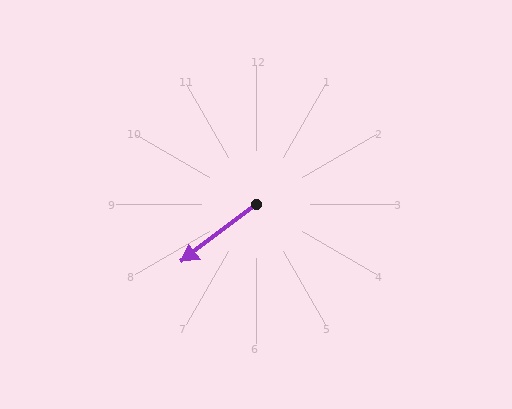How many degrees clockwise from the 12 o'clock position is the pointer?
Approximately 233 degrees.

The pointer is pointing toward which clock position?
Roughly 8 o'clock.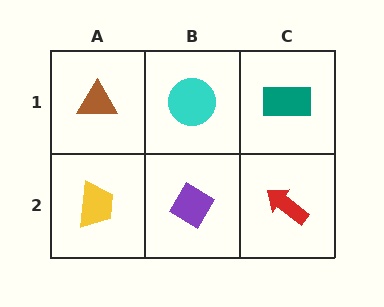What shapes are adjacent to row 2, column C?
A teal rectangle (row 1, column C), a purple diamond (row 2, column B).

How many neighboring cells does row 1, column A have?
2.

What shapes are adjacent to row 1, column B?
A purple diamond (row 2, column B), a brown triangle (row 1, column A), a teal rectangle (row 1, column C).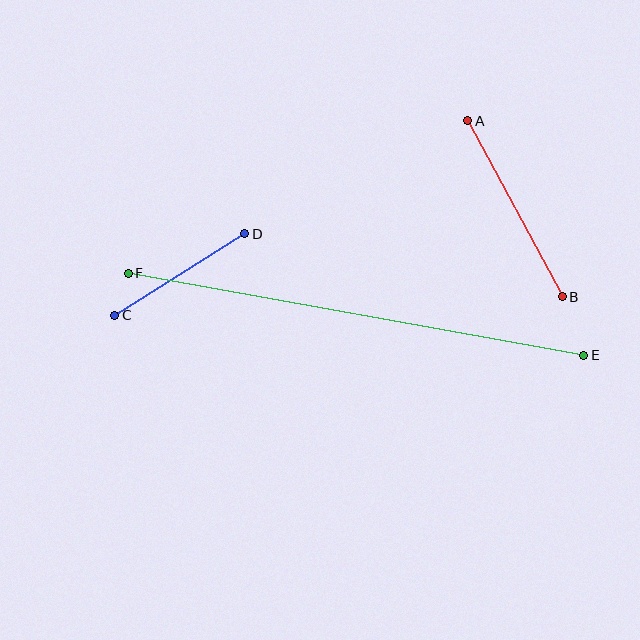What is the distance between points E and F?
The distance is approximately 463 pixels.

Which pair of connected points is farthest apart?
Points E and F are farthest apart.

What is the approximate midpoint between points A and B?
The midpoint is at approximately (515, 209) pixels.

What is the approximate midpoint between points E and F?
The midpoint is at approximately (356, 314) pixels.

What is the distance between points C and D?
The distance is approximately 154 pixels.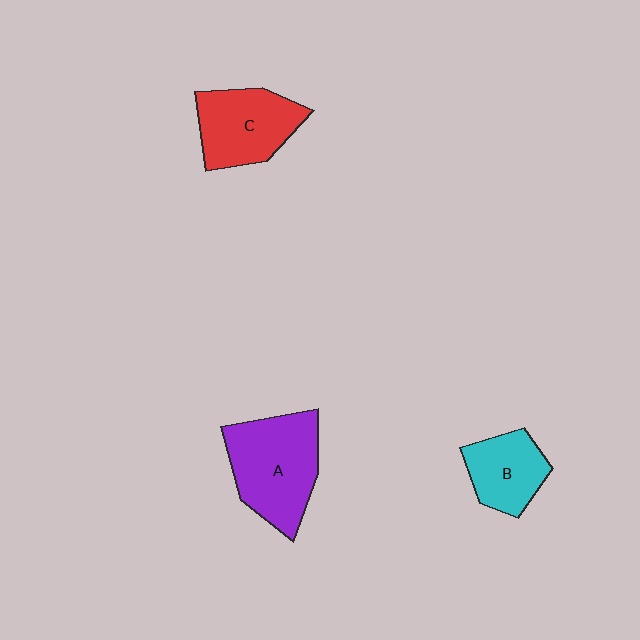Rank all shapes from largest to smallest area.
From largest to smallest: A (purple), C (red), B (cyan).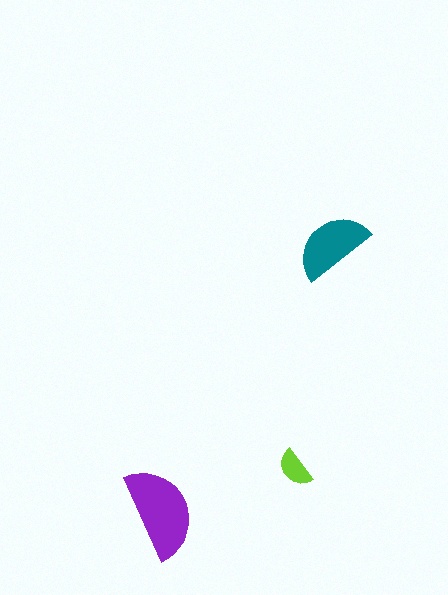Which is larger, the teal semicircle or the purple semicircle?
The purple one.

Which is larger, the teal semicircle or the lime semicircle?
The teal one.